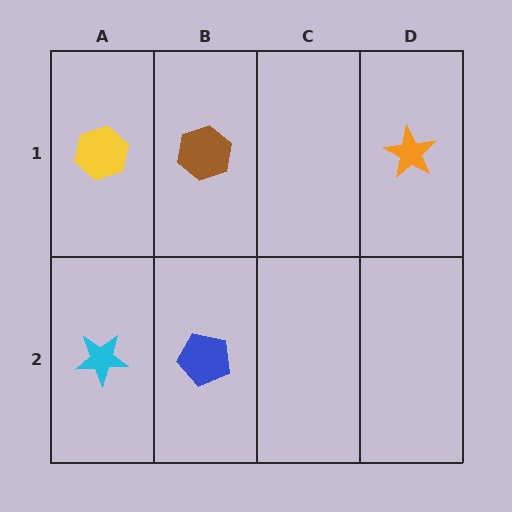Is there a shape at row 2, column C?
No, that cell is empty.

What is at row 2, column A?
A cyan star.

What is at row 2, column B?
A blue pentagon.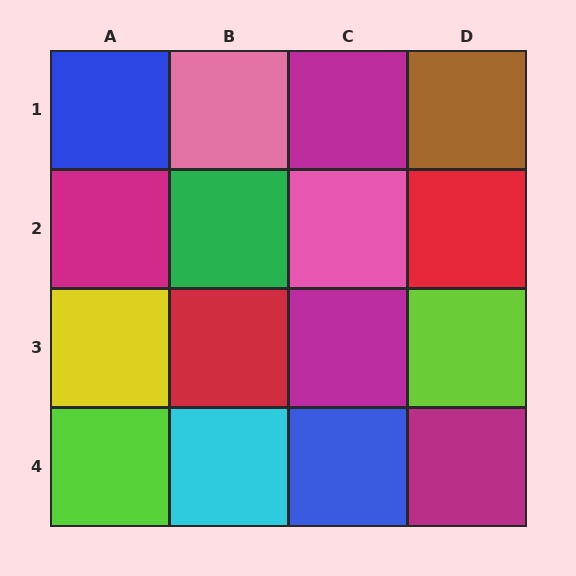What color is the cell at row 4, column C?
Blue.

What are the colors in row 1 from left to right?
Blue, pink, magenta, brown.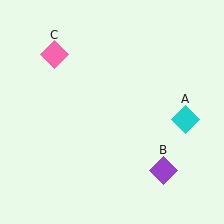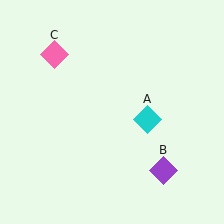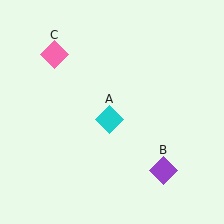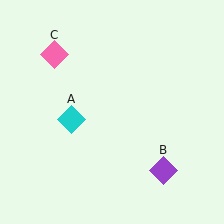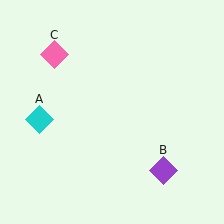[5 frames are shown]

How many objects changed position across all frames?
1 object changed position: cyan diamond (object A).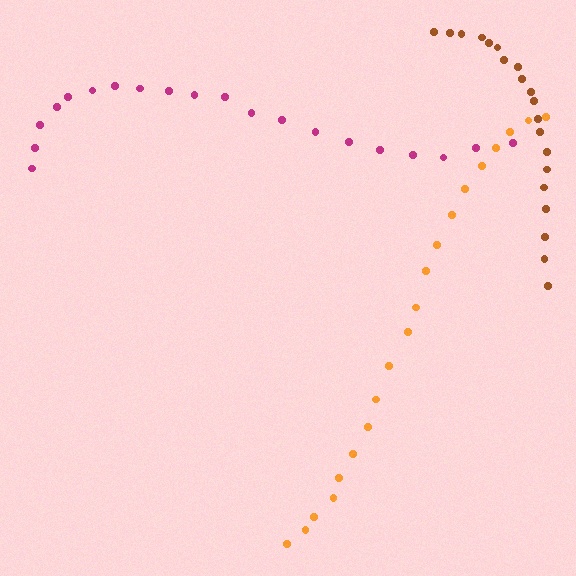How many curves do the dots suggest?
There are 3 distinct paths.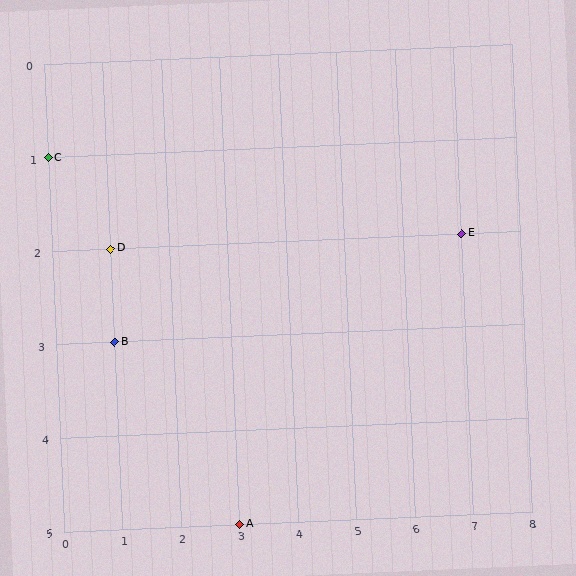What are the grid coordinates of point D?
Point D is at grid coordinates (1, 2).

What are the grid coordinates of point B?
Point B is at grid coordinates (1, 3).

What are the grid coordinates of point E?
Point E is at grid coordinates (7, 2).